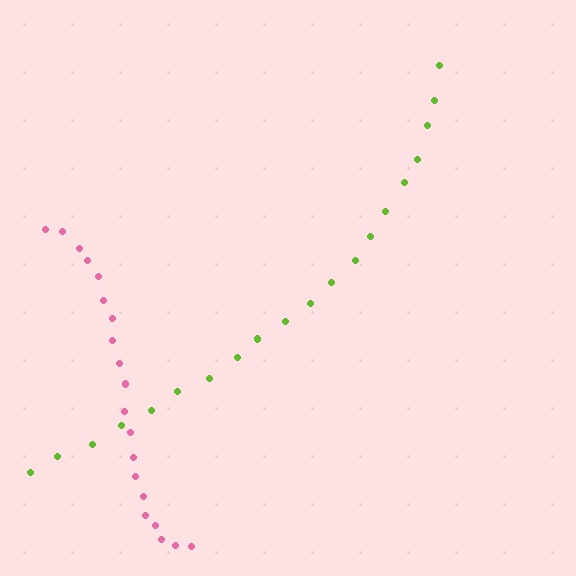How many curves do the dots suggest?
There are 2 distinct paths.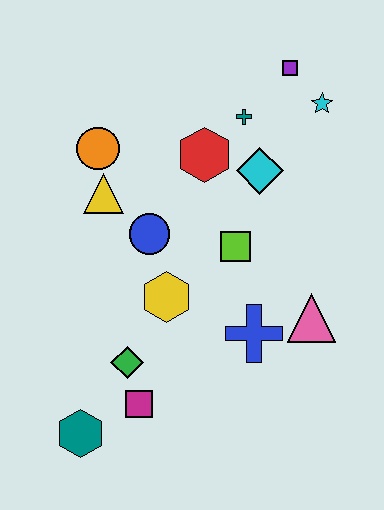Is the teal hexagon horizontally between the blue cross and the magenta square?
No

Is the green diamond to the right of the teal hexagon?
Yes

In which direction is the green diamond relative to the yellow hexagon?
The green diamond is below the yellow hexagon.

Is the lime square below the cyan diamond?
Yes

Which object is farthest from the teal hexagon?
The purple square is farthest from the teal hexagon.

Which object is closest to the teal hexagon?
The magenta square is closest to the teal hexagon.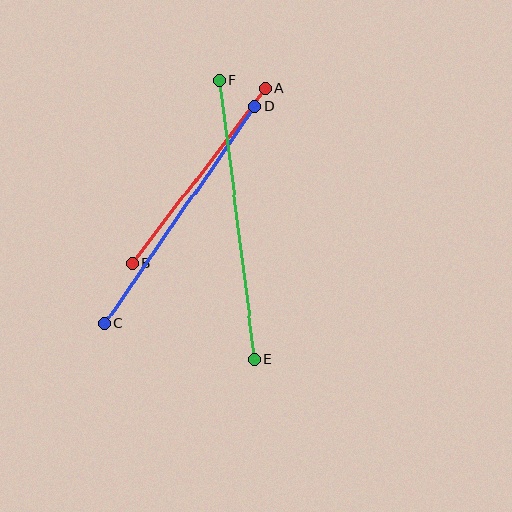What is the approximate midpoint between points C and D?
The midpoint is at approximately (180, 214) pixels.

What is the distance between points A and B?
The distance is approximately 220 pixels.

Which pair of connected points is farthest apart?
Points E and F are farthest apart.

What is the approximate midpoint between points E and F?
The midpoint is at approximately (237, 219) pixels.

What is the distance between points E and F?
The distance is approximately 281 pixels.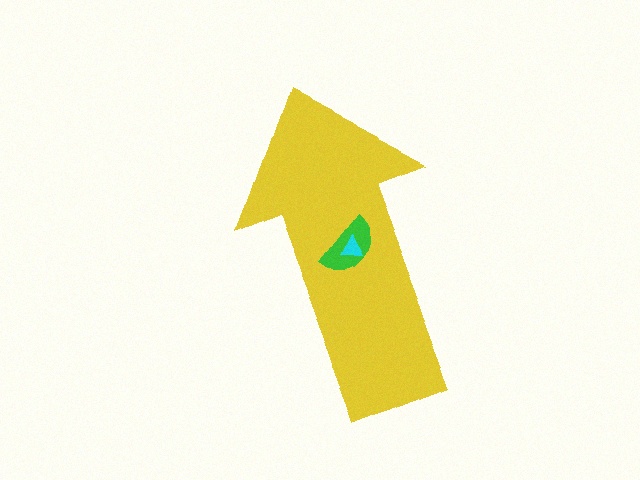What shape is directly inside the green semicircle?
The cyan triangle.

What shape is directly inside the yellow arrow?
The green semicircle.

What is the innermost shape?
The cyan triangle.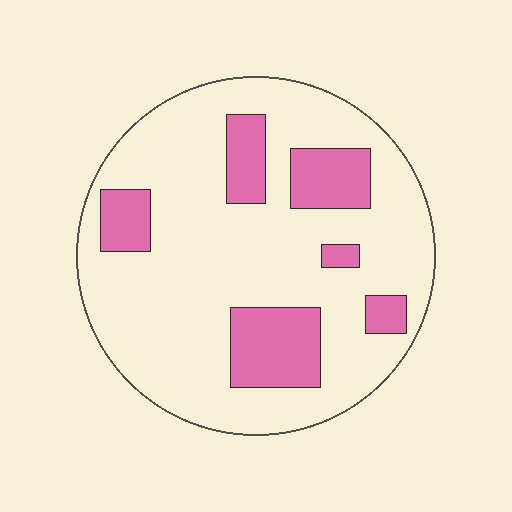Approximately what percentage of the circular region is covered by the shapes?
Approximately 20%.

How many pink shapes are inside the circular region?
6.